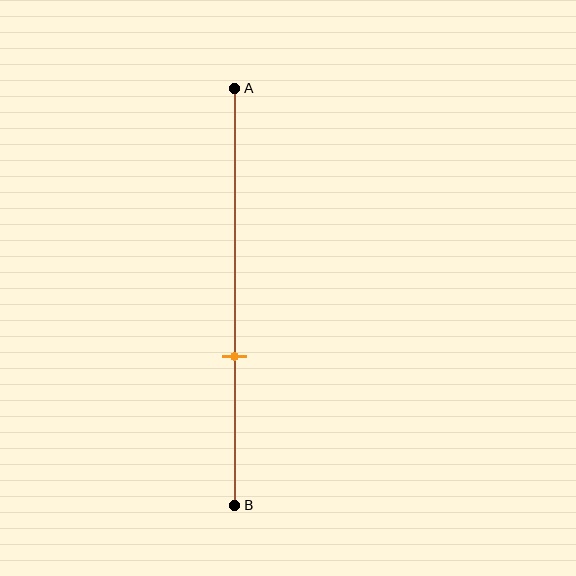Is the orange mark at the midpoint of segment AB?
No, the mark is at about 65% from A, not at the 50% midpoint.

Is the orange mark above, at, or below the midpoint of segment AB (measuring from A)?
The orange mark is below the midpoint of segment AB.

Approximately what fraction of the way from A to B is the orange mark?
The orange mark is approximately 65% of the way from A to B.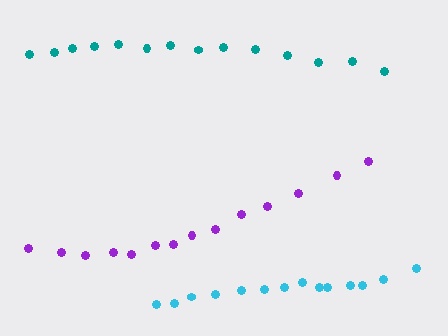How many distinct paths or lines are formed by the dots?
There are 3 distinct paths.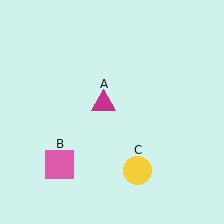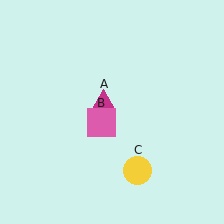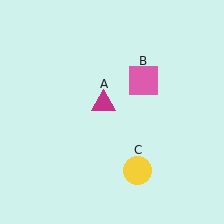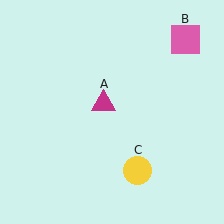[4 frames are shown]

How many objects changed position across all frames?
1 object changed position: pink square (object B).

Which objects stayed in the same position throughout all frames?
Magenta triangle (object A) and yellow circle (object C) remained stationary.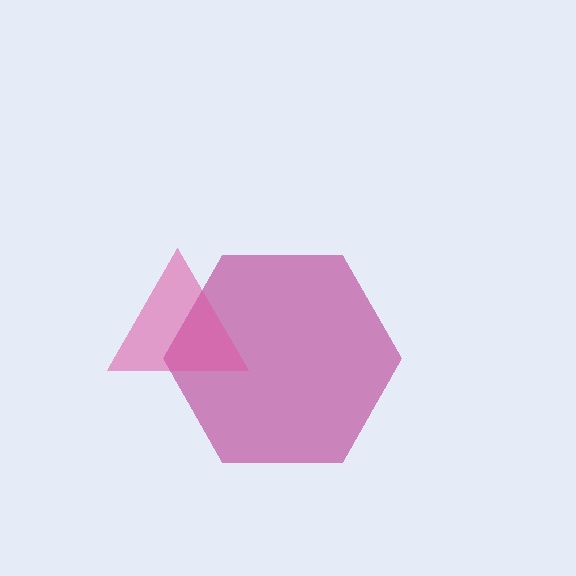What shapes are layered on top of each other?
The layered shapes are: a magenta hexagon, a pink triangle.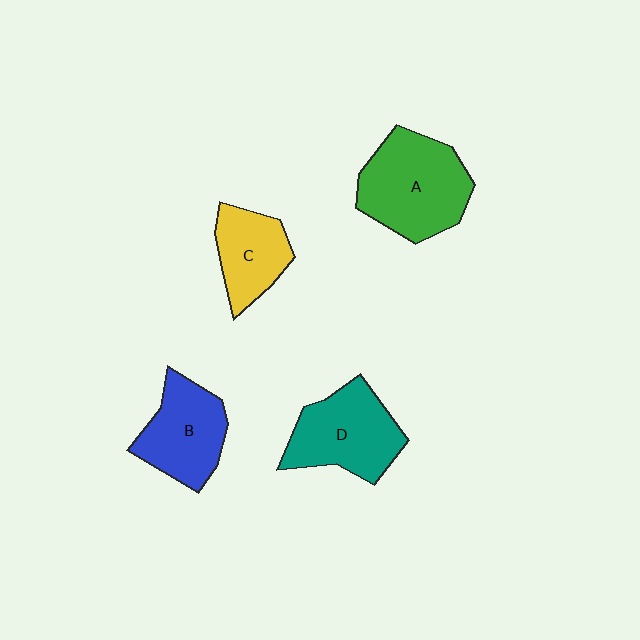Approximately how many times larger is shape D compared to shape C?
Approximately 1.4 times.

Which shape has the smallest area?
Shape C (yellow).